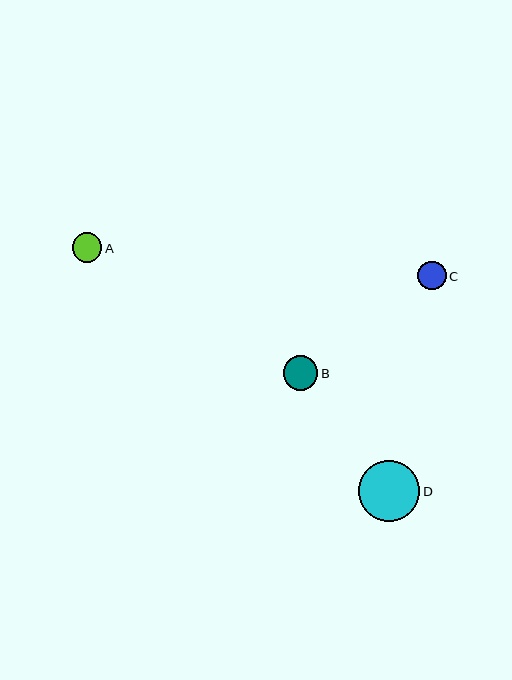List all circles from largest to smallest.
From largest to smallest: D, B, A, C.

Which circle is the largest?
Circle D is the largest with a size of approximately 61 pixels.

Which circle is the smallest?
Circle C is the smallest with a size of approximately 29 pixels.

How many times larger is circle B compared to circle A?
Circle B is approximately 1.2 times the size of circle A.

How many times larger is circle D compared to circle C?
Circle D is approximately 2.1 times the size of circle C.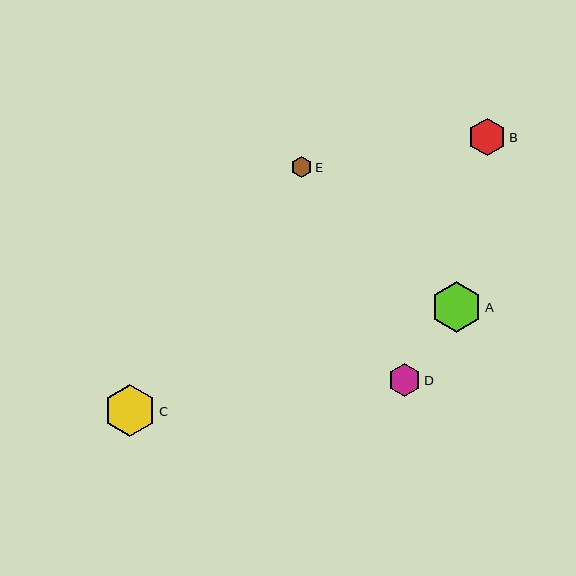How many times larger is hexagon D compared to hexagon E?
Hexagon D is approximately 1.5 times the size of hexagon E.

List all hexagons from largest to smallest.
From largest to smallest: C, A, B, D, E.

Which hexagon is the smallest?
Hexagon E is the smallest with a size of approximately 21 pixels.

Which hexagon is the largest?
Hexagon C is the largest with a size of approximately 52 pixels.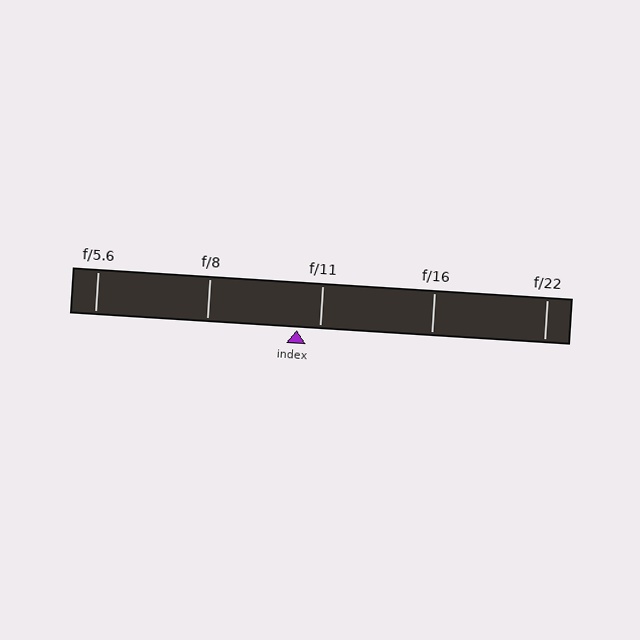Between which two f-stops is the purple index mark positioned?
The index mark is between f/8 and f/11.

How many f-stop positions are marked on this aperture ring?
There are 5 f-stop positions marked.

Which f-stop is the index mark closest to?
The index mark is closest to f/11.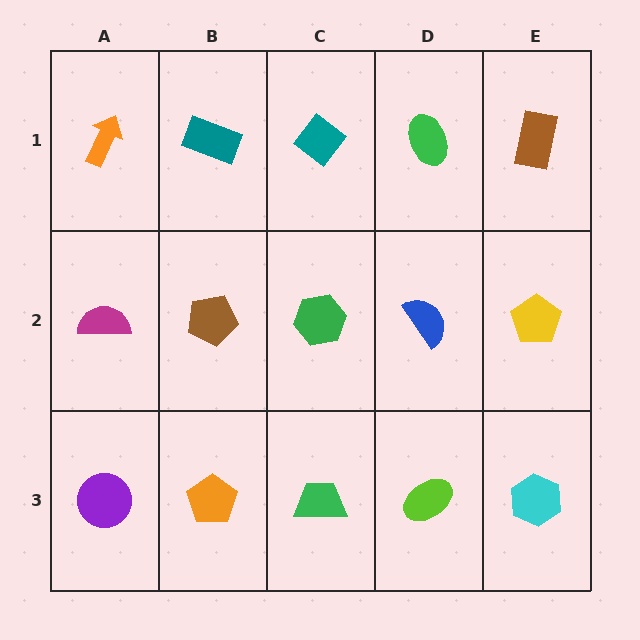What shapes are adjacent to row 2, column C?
A teal diamond (row 1, column C), a green trapezoid (row 3, column C), a brown pentagon (row 2, column B), a blue semicircle (row 2, column D).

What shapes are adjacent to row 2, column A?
An orange arrow (row 1, column A), a purple circle (row 3, column A), a brown pentagon (row 2, column B).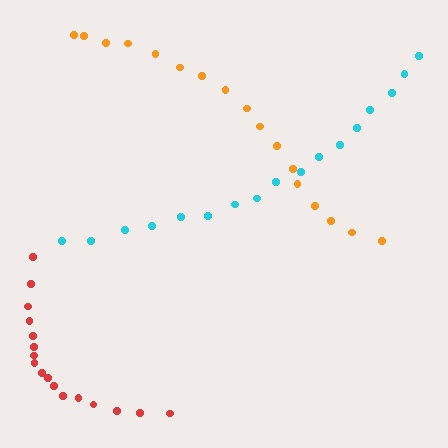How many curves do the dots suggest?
There are 3 distinct paths.